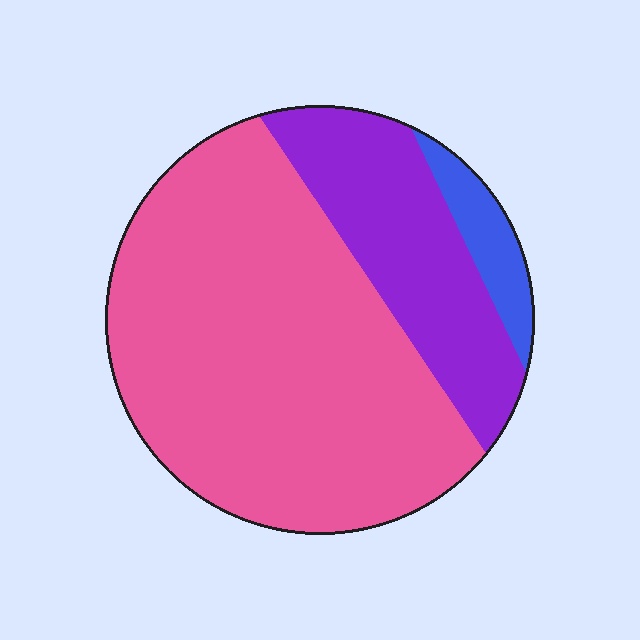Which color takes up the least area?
Blue, at roughly 5%.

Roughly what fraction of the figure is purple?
Purple takes up about one quarter (1/4) of the figure.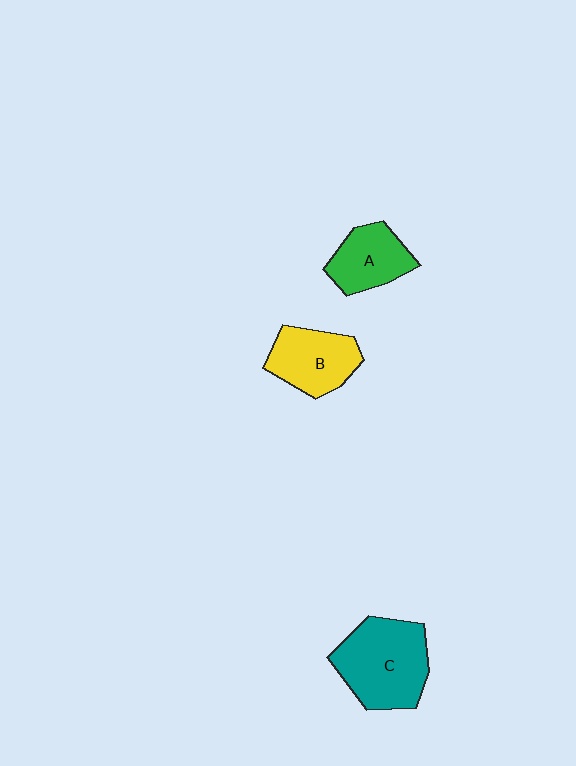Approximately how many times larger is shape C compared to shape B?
Approximately 1.4 times.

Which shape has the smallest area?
Shape A (green).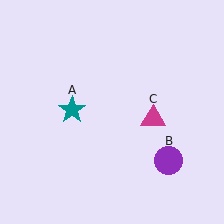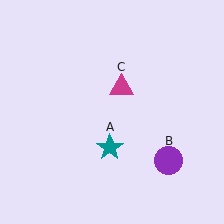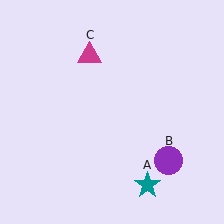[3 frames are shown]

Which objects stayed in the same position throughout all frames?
Purple circle (object B) remained stationary.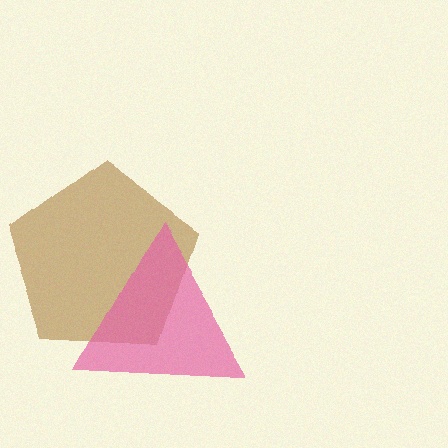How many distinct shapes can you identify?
There are 2 distinct shapes: a brown pentagon, a pink triangle.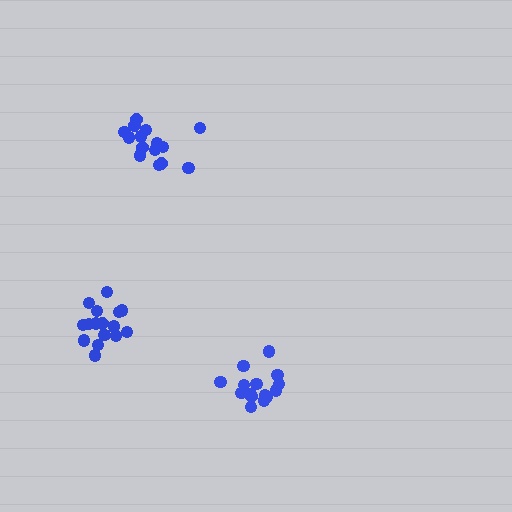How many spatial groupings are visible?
There are 3 spatial groupings.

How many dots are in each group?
Group 1: 16 dots, Group 2: 15 dots, Group 3: 15 dots (46 total).